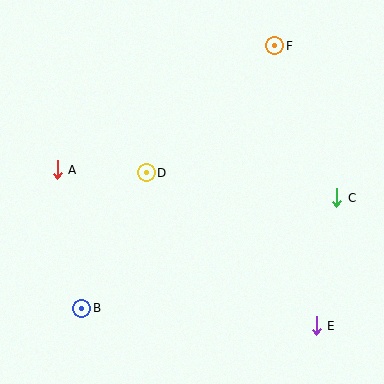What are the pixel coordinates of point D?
Point D is at (146, 173).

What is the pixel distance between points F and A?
The distance between F and A is 250 pixels.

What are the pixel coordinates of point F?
Point F is at (275, 46).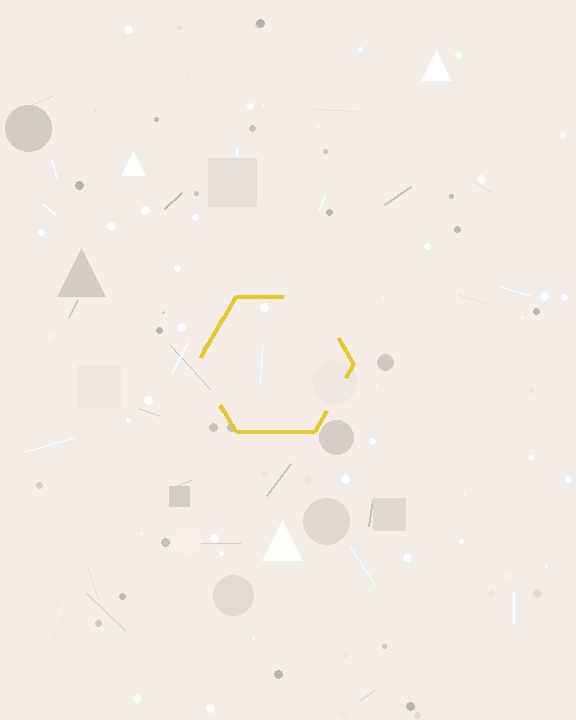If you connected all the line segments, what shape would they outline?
They would outline a hexagon.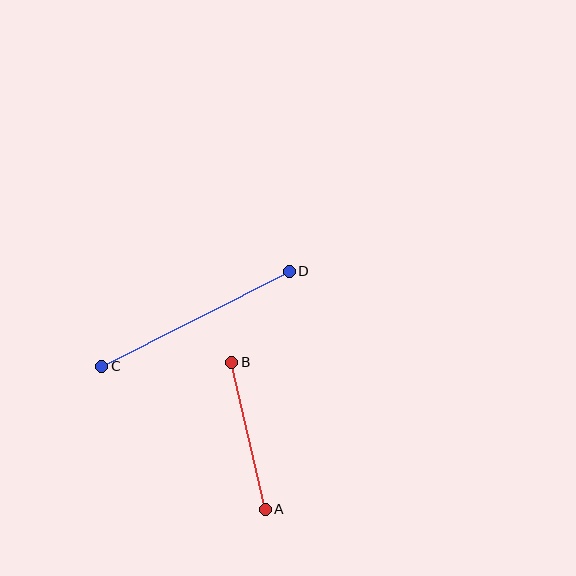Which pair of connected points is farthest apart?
Points C and D are farthest apart.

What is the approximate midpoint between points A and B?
The midpoint is at approximately (248, 436) pixels.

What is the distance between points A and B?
The distance is approximately 151 pixels.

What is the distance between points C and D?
The distance is approximately 210 pixels.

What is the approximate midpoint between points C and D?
The midpoint is at approximately (195, 319) pixels.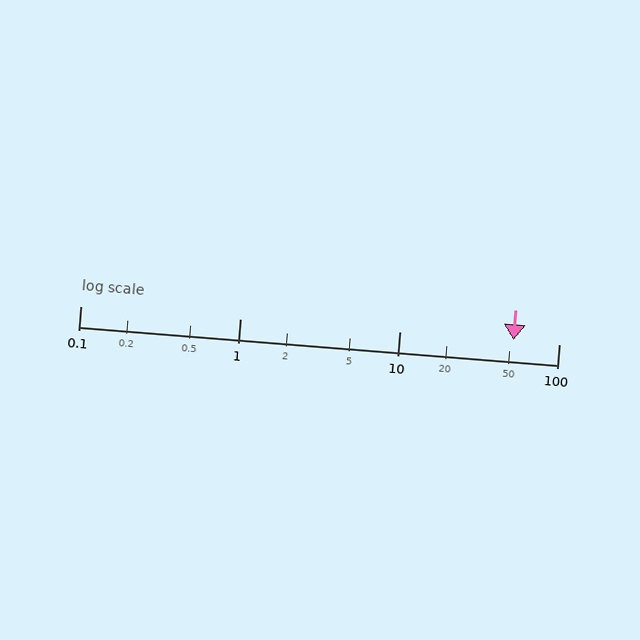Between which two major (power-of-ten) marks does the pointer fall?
The pointer is between 10 and 100.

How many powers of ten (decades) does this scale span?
The scale spans 3 decades, from 0.1 to 100.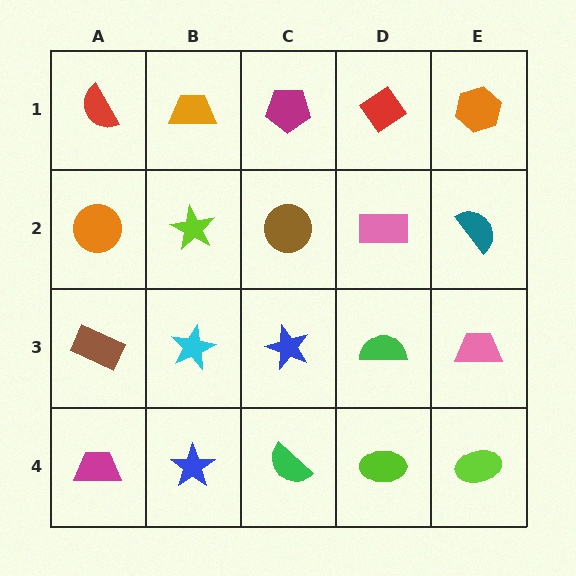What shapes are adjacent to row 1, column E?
A teal semicircle (row 2, column E), a red diamond (row 1, column D).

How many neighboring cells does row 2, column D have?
4.